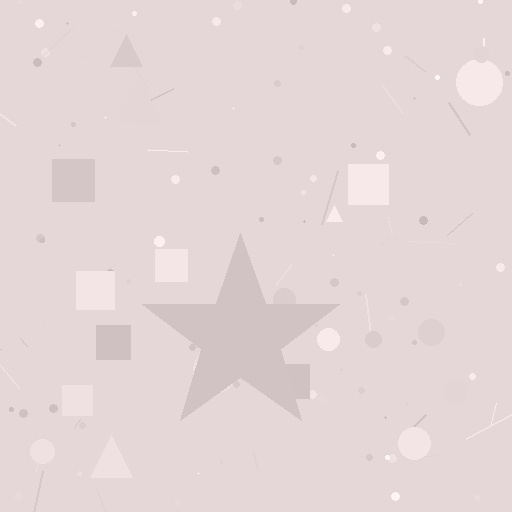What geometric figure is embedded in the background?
A star is embedded in the background.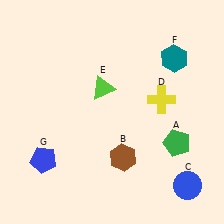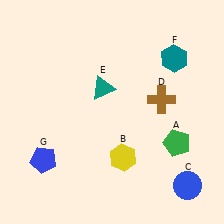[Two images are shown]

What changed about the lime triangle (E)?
In Image 1, E is lime. In Image 2, it changed to teal.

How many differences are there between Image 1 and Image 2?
There are 3 differences between the two images.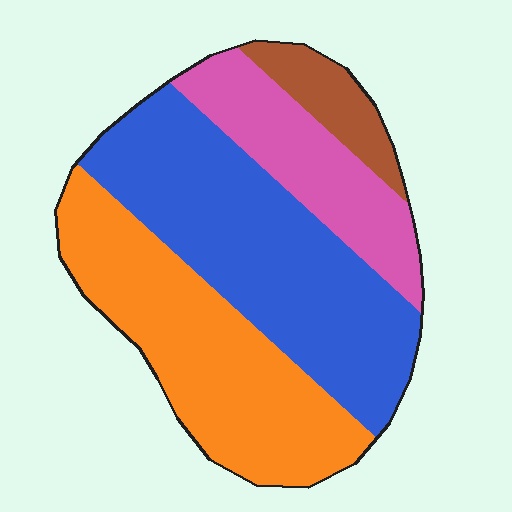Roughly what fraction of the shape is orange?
Orange covers around 35% of the shape.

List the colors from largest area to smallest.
From largest to smallest: blue, orange, pink, brown.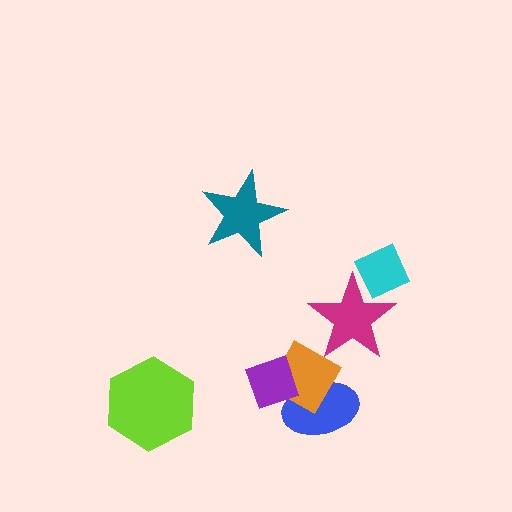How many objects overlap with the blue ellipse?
2 objects overlap with the blue ellipse.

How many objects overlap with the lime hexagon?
0 objects overlap with the lime hexagon.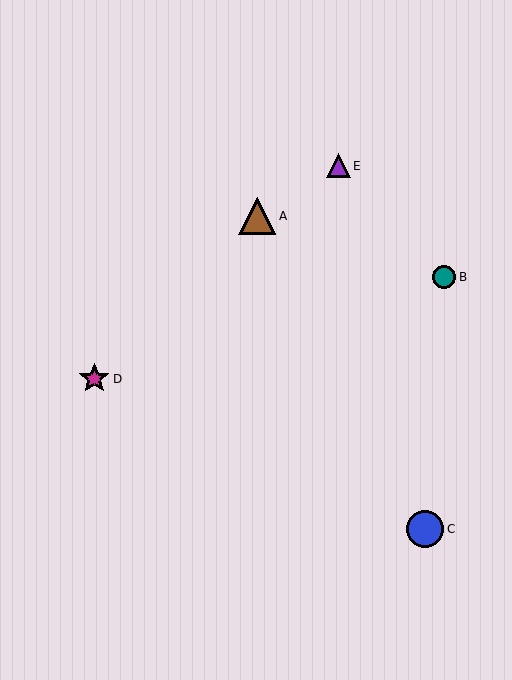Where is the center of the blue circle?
The center of the blue circle is at (425, 529).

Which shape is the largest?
The blue circle (labeled C) is the largest.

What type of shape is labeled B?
Shape B is a teal circle.